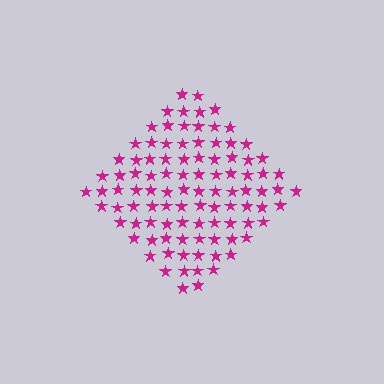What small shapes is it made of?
It is made of small stars.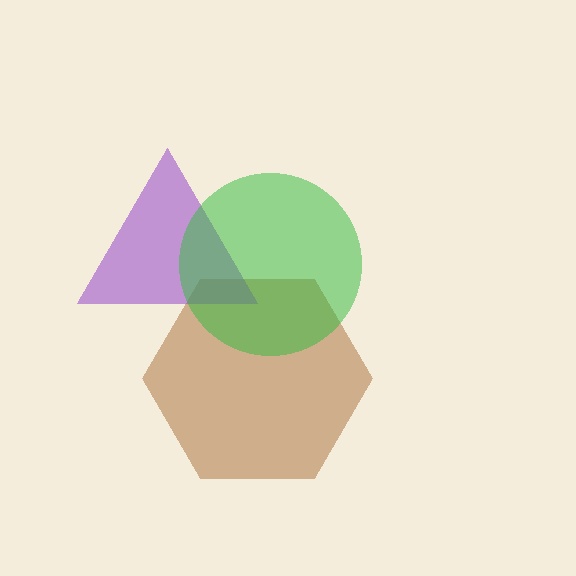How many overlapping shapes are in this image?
There are 3 overlapping shapes in the image.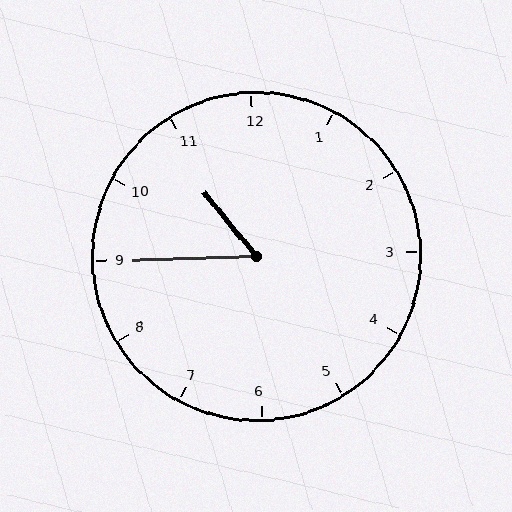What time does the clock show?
10:45.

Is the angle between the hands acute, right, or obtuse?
It is acute.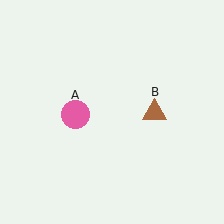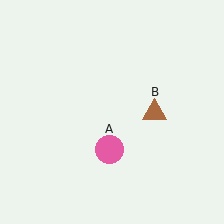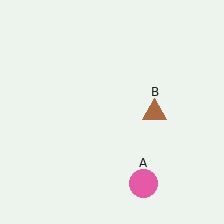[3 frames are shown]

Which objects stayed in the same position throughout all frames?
Brown triangle (object B) remained stationary.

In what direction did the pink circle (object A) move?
The pink circle (object A) moved down and to the right.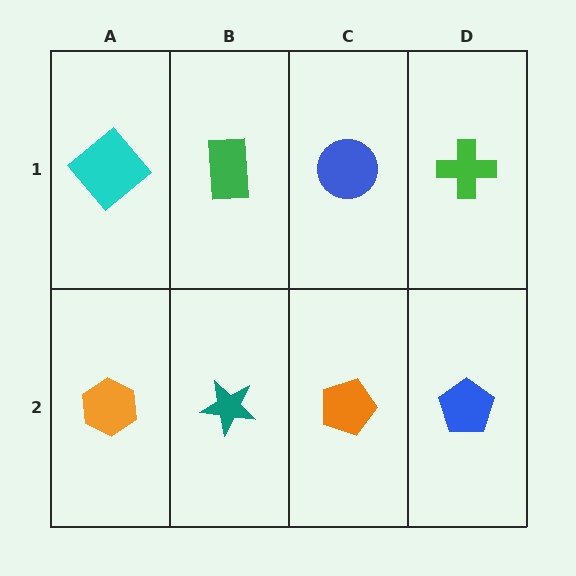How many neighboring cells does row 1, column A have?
2.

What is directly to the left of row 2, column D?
An orange pentagon.